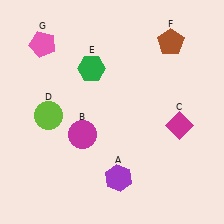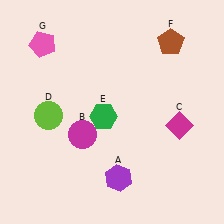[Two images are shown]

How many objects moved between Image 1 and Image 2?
1 object moved between the two images.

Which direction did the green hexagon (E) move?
The green hexagon (E) moved down.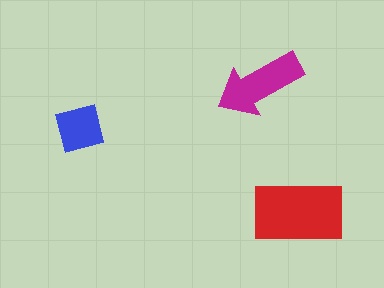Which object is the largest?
The red rectangle.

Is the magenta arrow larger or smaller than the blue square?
Larger.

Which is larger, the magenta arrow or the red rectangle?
The red rectangle.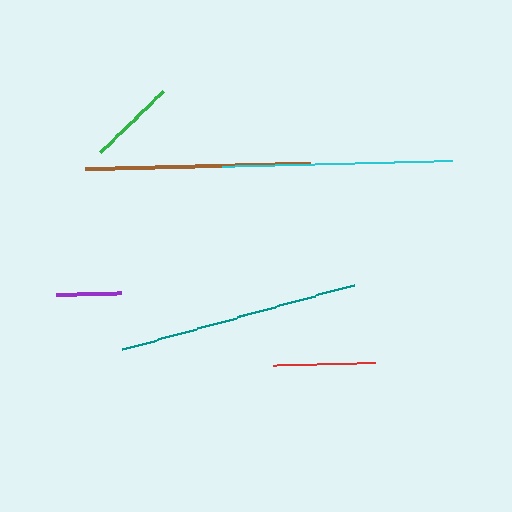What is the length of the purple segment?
The purple segment is approximately 66 pixels long.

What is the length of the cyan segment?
The cyan segment is approximately 230 pixels long.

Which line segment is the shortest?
The purple line is the shortest at approximately 66 pixels.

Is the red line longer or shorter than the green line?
The red line is longer than the green line.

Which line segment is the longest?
The teal line is the longest at approximately 240 pixels.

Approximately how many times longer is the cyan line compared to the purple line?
The cyan line is approximately 3.5 times the length of the purple line.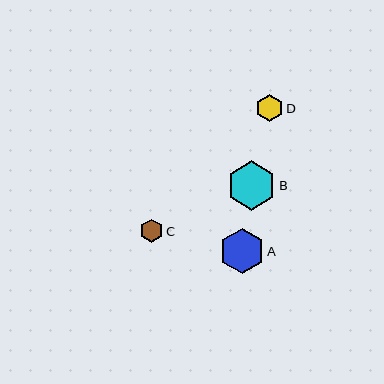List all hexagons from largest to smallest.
From largest to smallest: B, A, D, C.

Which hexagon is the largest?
Hexagon B is the largest with a size of approximately 49 pixels.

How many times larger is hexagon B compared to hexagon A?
Hexagon B is approximately 1.1 times the size of hexagon A.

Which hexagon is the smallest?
Hexagon C is the smallest with a size of approximately 23 pixels.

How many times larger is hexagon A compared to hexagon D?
Hexagon A is approximately 1.6 times the size of hexagon D.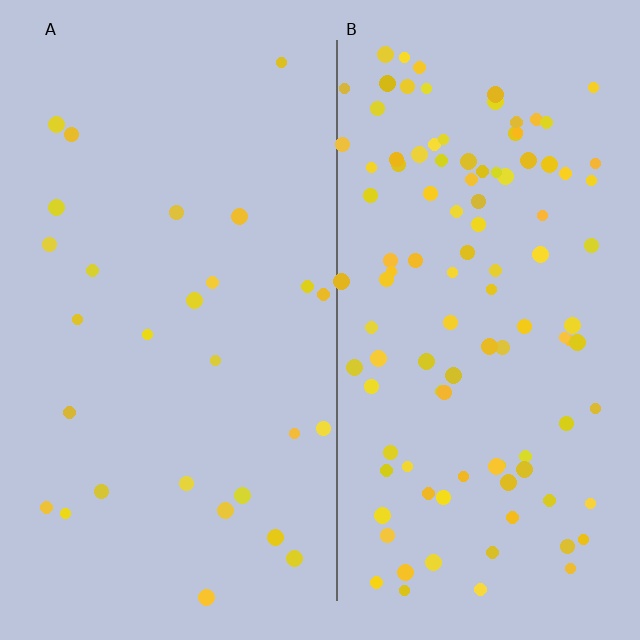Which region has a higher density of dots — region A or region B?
B (the right).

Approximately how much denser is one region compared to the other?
Approximately 4.0× — region B over region A.